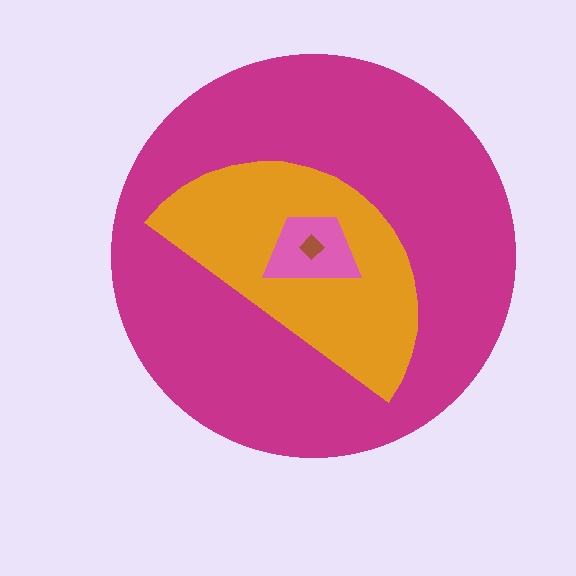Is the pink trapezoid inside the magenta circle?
Yes.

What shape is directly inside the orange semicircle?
The pink trapezoid.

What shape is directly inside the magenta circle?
The orange semicircle.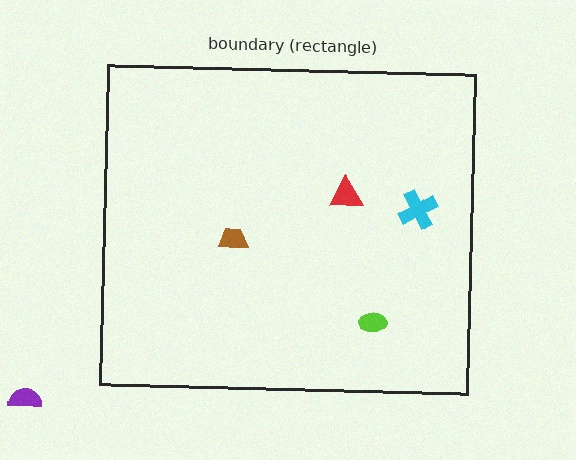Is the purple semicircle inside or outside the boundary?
Outside.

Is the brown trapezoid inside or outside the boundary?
Inside.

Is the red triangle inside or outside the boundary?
Inside.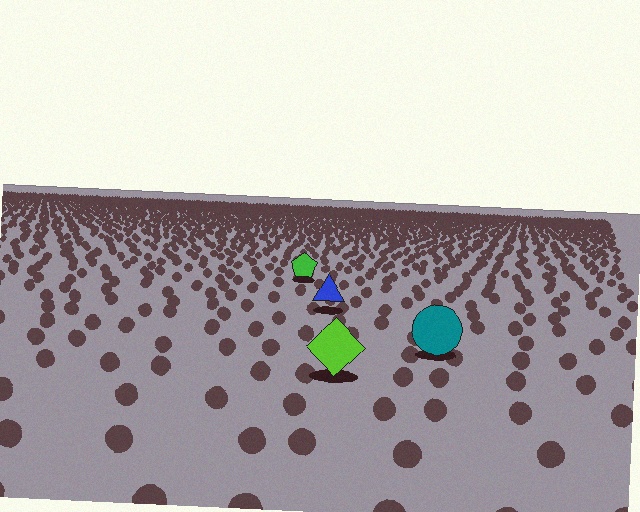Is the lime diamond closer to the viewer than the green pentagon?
Yes. The lime diamond is closer — you can tell from the texture gradient: the ground texture is coarser near it.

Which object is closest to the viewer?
The lime diamond is closest. The texture marks near it are larger and more spread out.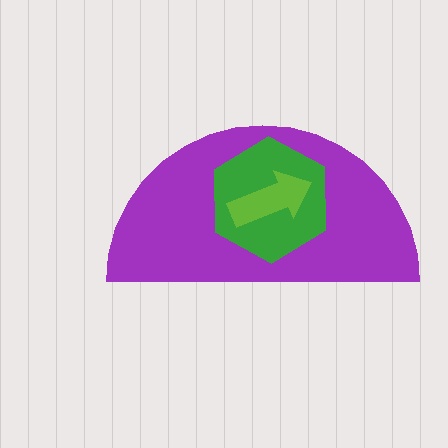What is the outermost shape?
The purple semicircle.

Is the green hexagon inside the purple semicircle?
Yes.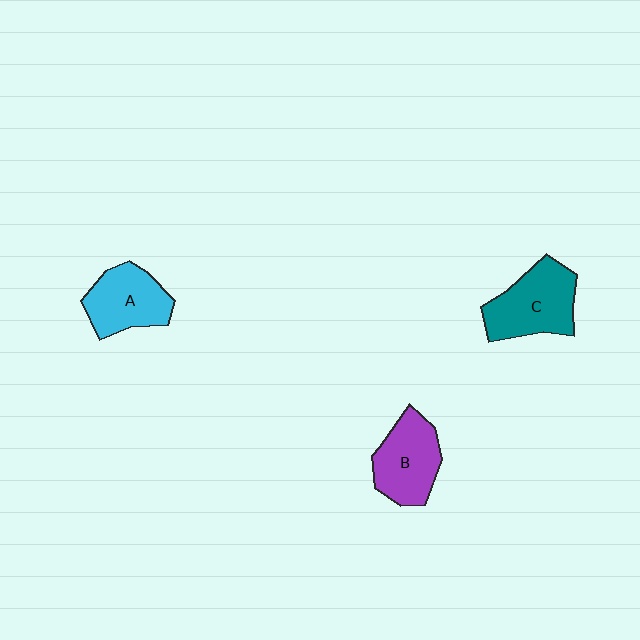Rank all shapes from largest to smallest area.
From largest to smallest: C (teal), B (purple), A (cyan).